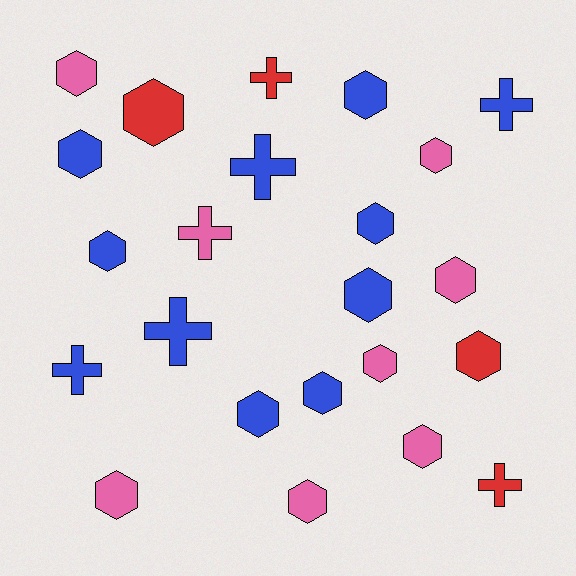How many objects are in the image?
There are 23 objects.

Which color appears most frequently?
Blue, with 11 objects.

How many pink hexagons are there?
There are 7 pink hexagons.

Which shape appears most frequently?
Hexagon, with 16 objects.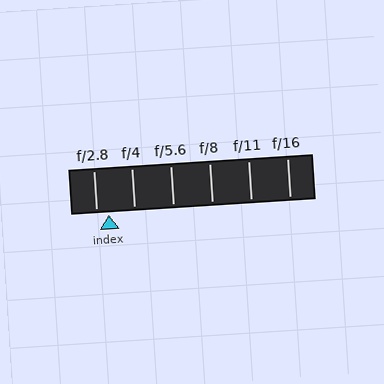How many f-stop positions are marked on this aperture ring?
There are 6 f-stop positions marked.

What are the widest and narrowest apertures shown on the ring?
The widest aperture shown is f/2.8 and the narrowest is f/16.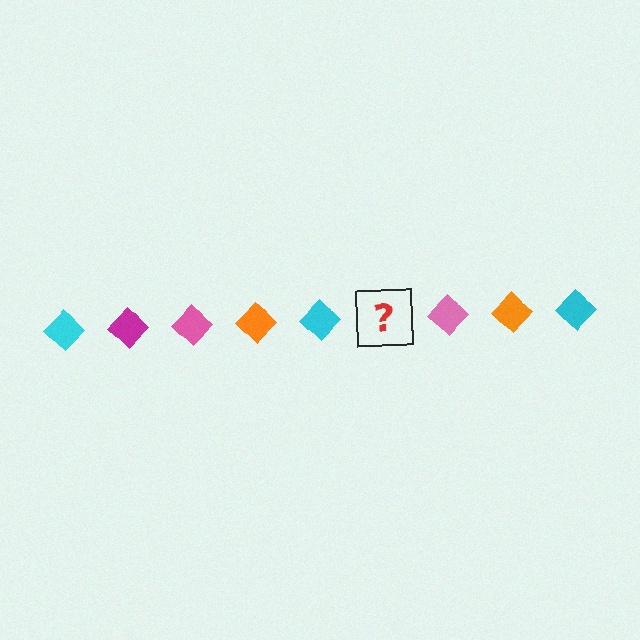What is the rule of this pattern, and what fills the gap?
The rule is that the pattern cycles through cyan, magenta, pink, orange diamonds. The gap should be filled with a magenta diamond.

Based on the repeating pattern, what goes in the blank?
The blank should be a magenta diamond.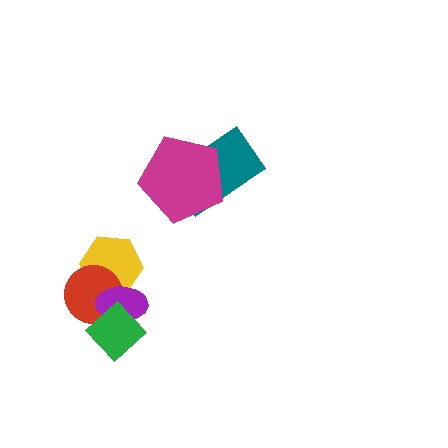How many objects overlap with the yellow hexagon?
2 objects overlap with the yellow hexagon.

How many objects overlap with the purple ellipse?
3 objects overlap with the purple ellipse.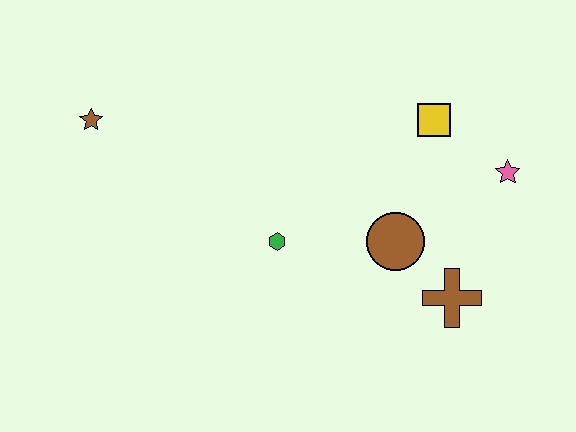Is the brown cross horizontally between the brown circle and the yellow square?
No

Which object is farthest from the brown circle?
The brown star is farthest from the brown circle.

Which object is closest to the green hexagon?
The brown circle is closest to the green hexagon.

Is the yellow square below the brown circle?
No